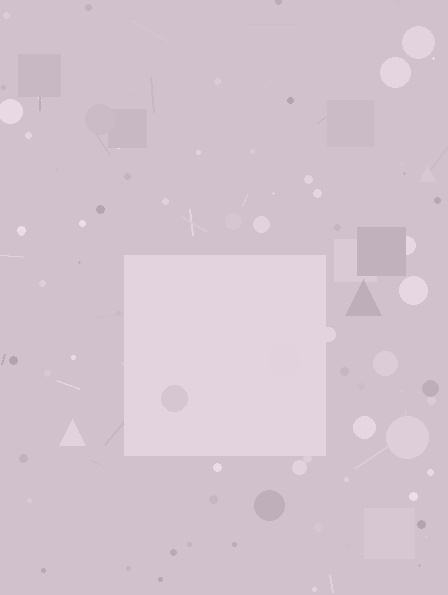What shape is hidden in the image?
A square is hidden in the image.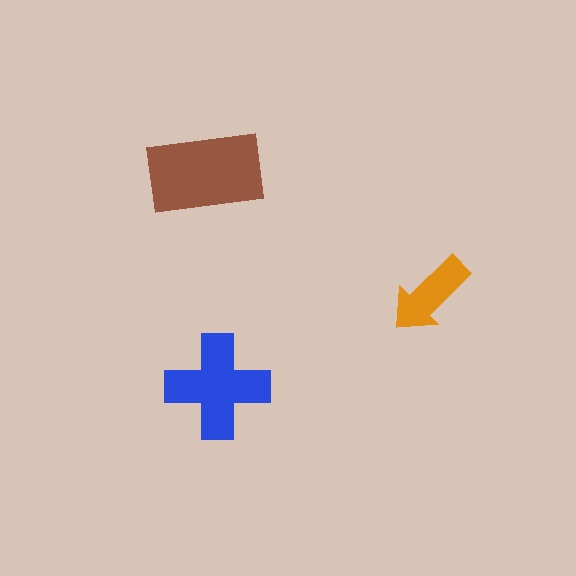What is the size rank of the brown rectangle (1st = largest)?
1st.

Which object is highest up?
The brown rectangle is topmost.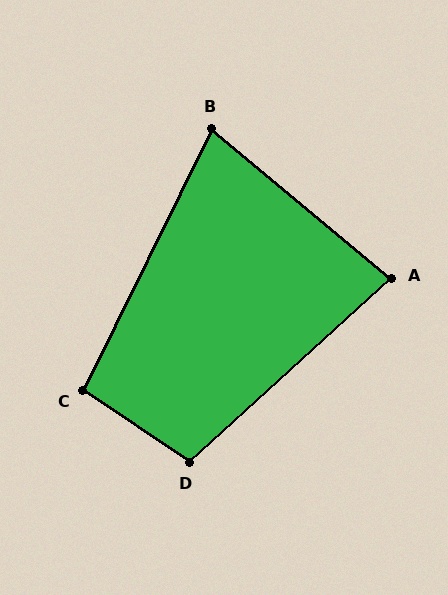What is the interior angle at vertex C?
Approximately 98 degrees (obtuse).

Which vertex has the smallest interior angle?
B, at approximately 77 degrees.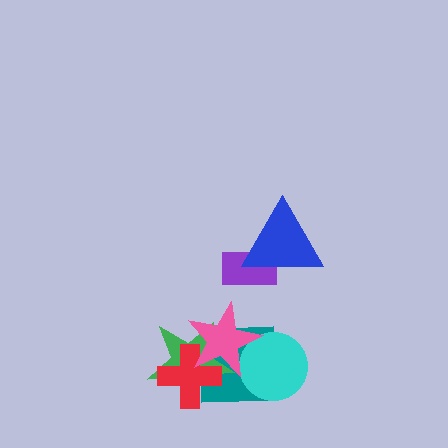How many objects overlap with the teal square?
4 objects overlap with the teal square.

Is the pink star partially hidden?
No, no other shape covers it.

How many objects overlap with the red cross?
3 objects overlap with the red cross.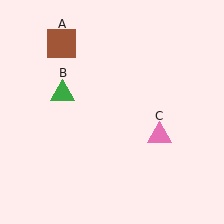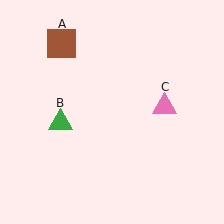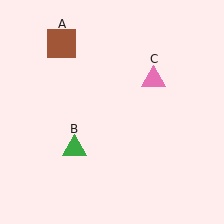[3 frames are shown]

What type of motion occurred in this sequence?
The green triangle (object B), pink triangle (object C) rotated counterclockwise around the center of the scene.